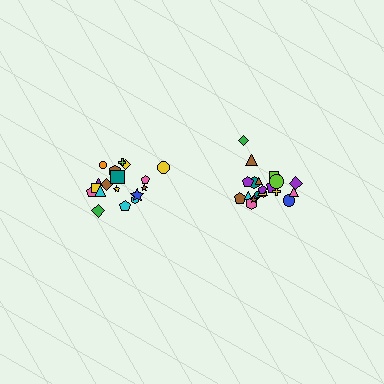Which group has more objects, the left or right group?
The right group.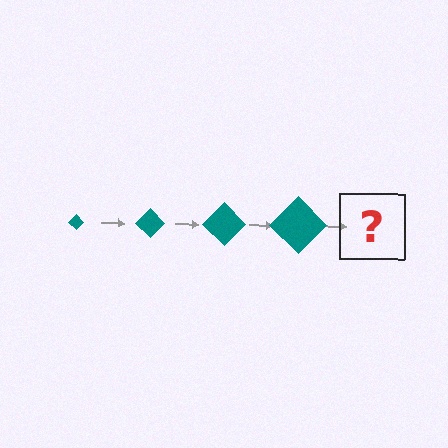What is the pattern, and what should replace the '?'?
The pattern is that the diamond gets progressively larger each step. The '?' should be a teal diamond, larger than the previous one.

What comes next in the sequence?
The next element should be a teal diamond, larger than the previous one.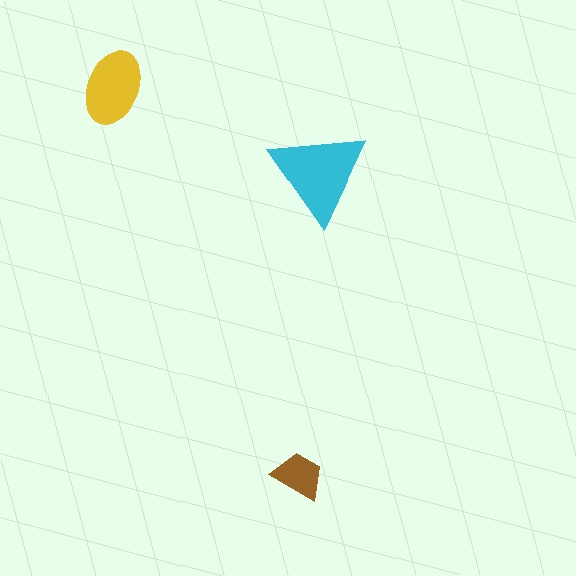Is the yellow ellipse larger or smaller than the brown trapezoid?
Larger.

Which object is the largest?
The cyan triangle.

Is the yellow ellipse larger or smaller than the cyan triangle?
Smaller.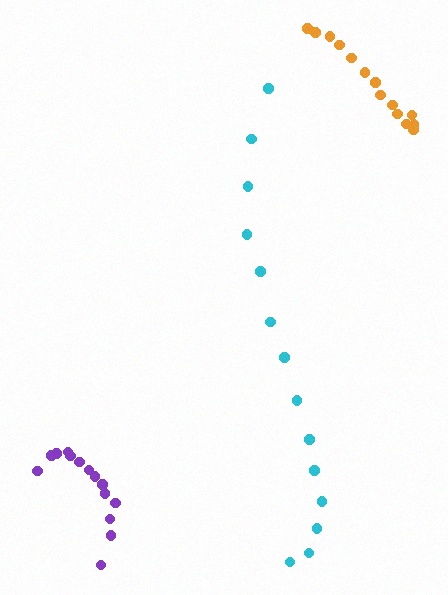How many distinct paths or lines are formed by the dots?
There are 3 distinct paths.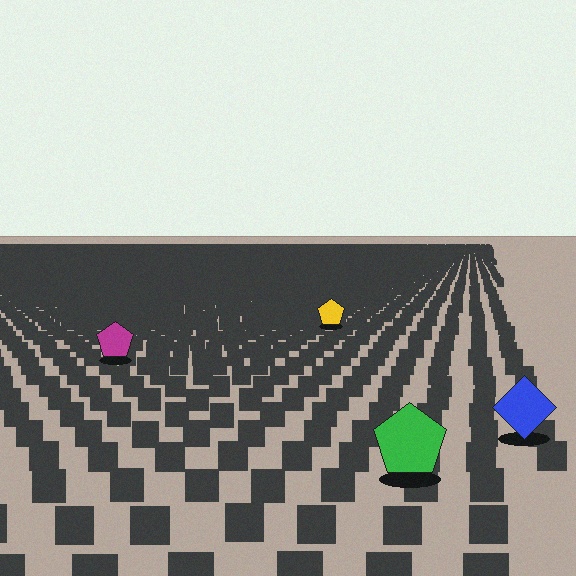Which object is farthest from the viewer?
The yellow pentagon is farthest from the viewer. It appears smaller and the ground texture around it is denser.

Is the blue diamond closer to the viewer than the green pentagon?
No. The green pentagon is closer — you can tell from the texture gradient: the ground texture is coarser near it.